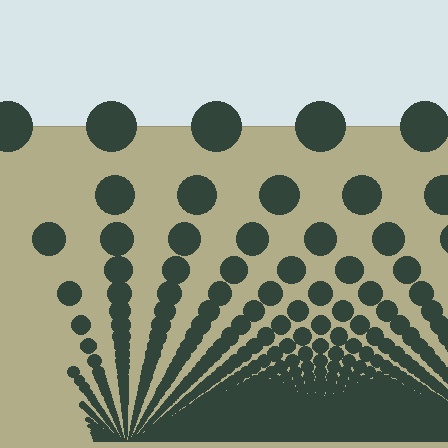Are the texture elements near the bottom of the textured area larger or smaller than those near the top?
Smaller. The gradient is inverted — elements near the bottom are smaller and denser.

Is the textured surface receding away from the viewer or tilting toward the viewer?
The surface appears to tilt toward the viewer. Texture elements get larger and sparser toward the top.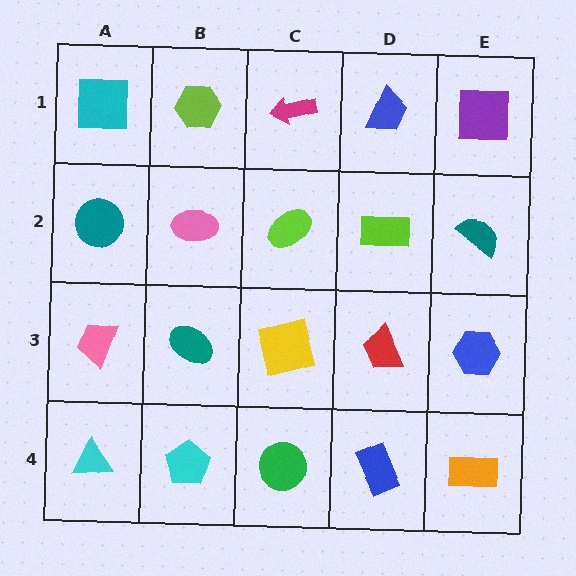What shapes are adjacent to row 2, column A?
A cyan square (row 1, column A), a pink trapezoid (row 3, column A), a pink ellipse (row 2, column B).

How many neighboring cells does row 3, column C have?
4.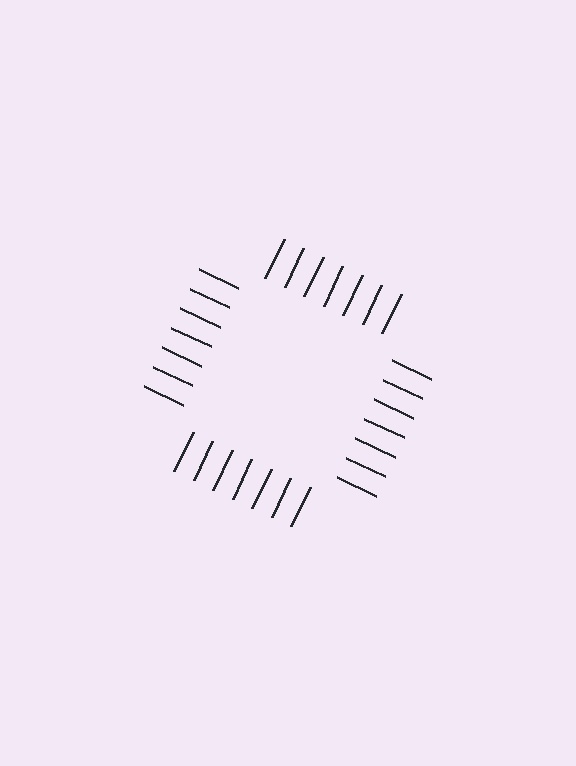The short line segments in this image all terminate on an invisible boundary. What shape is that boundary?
An illusory square — the line segments terminate on its edges but no continuous stroke is drawn.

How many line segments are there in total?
28 — 7 along each of the 4 edges.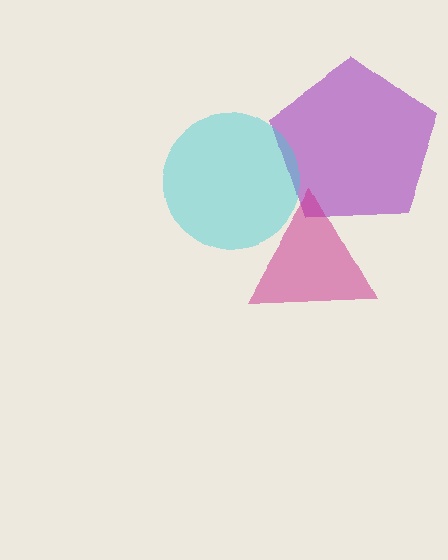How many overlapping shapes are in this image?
There are 3 overlapping shapes in the image.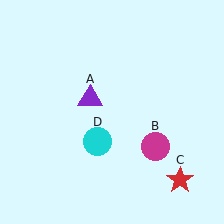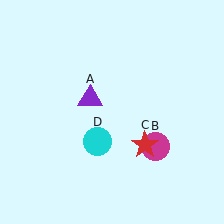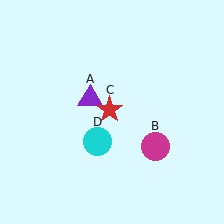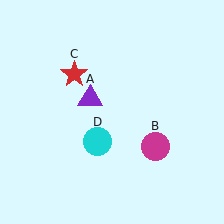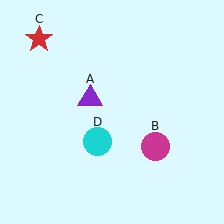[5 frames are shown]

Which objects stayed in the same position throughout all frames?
Purple triangle (object A) and magenta circle (object B) and cyan circle (object D) remained stationary.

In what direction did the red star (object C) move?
The red star (object C) moved up and to the left.